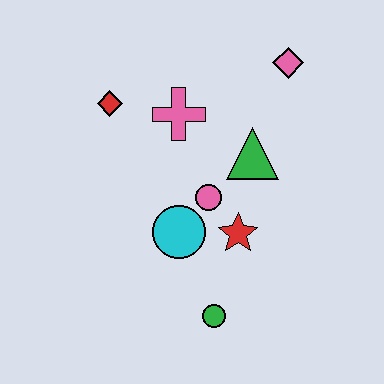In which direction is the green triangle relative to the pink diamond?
The green triangle is below the pink diamond.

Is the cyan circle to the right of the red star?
No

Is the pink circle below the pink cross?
Yes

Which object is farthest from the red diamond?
The green circle is farthest from the red diamond.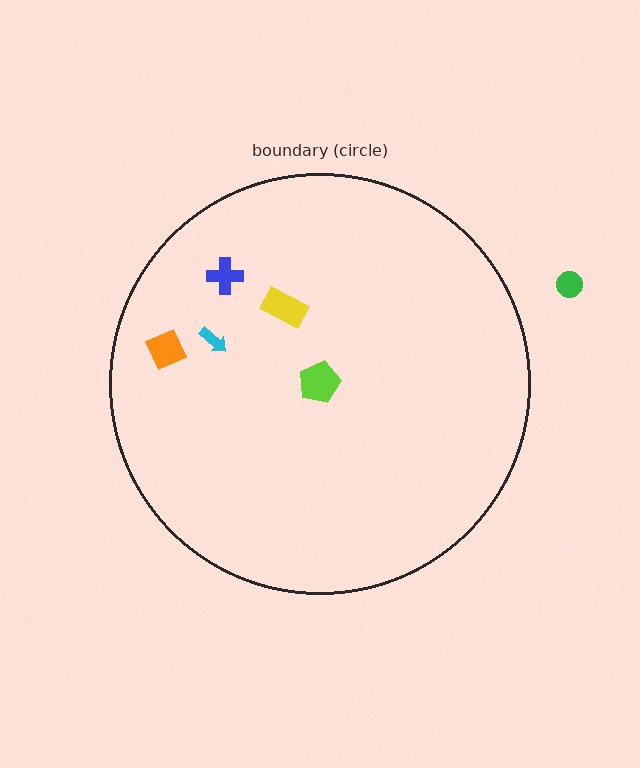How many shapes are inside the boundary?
5 inside, 1 outside.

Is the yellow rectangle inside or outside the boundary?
Inside.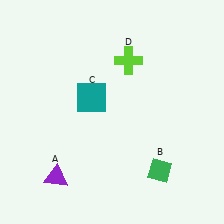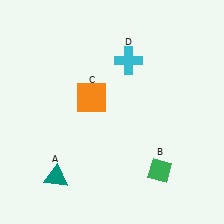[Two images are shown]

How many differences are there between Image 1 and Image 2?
There are 3 differences between the two images.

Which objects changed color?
A changed from purple to teal. C changed from teal to orange. D changed from lime to cyan.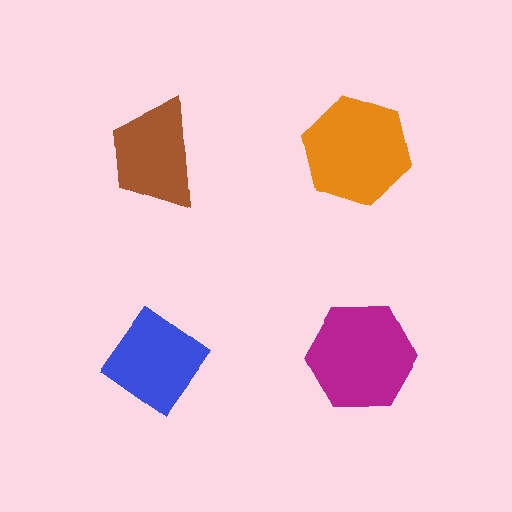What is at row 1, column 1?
A brown trapezoid.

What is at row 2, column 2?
A magenta hexagon.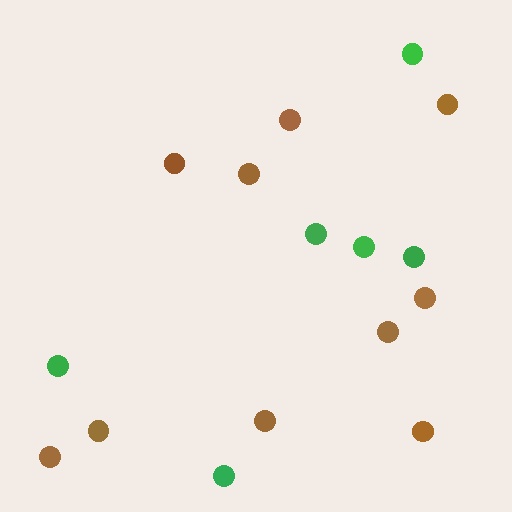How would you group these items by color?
There are 2 groups: one group of brown circles (10) and one group of green circles (6).